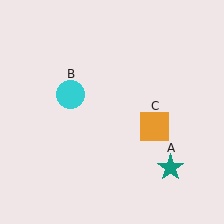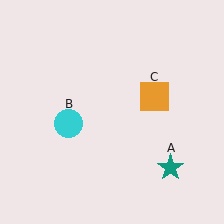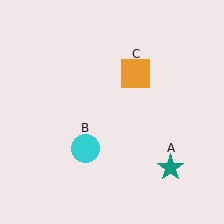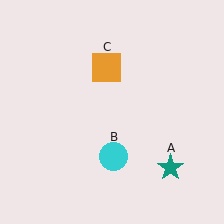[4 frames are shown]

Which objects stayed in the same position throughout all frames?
Teal star (object A) remained stationary.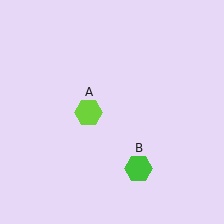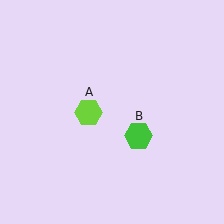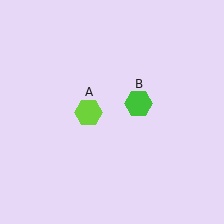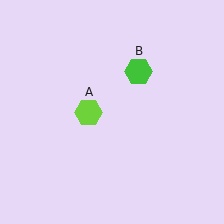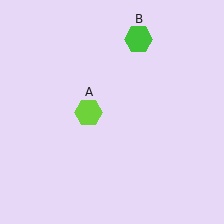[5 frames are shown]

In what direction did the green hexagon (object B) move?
The green hexagon (object B) moved up.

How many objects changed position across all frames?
1 object changed position: green hexagon (object B).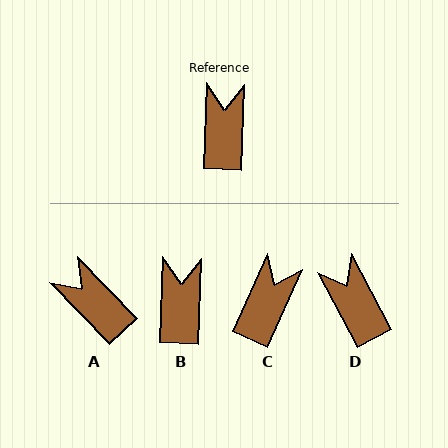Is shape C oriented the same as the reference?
No, it is off by about 22 degrees.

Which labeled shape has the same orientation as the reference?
B.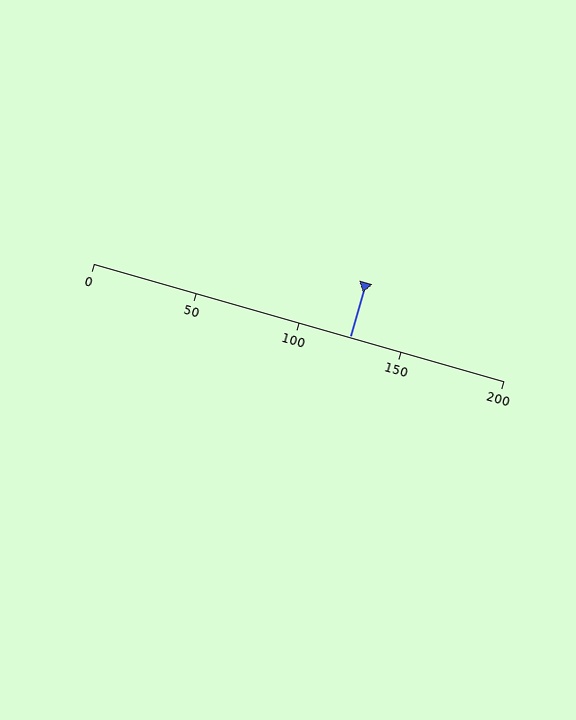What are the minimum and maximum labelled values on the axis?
The axis runs from 0 to 200.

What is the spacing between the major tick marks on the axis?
The major ticks are spaced 50 apart.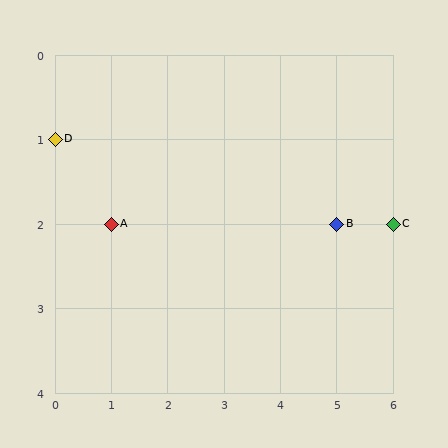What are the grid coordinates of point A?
Point A is at grid coordinates (1, 2).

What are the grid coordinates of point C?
Point C is at grid coordinates (6, 2).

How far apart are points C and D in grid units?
Points C and D are 6 columns and 1 row apart (about 6.1 grid units diagonally).